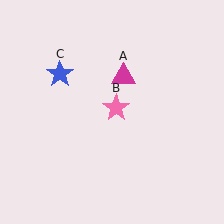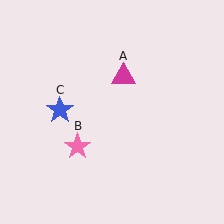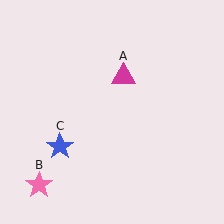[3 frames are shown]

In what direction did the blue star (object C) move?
The blue star (object C) moved down.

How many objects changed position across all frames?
2 objects changed position: pink star (object B), blue star (object C).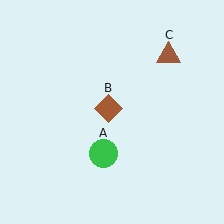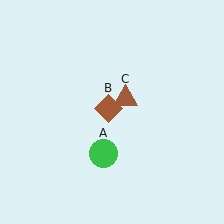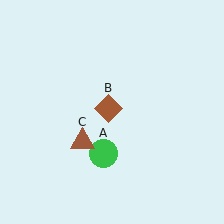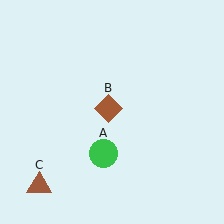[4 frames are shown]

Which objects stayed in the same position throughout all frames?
Green circle (object A) and brown diamond (object B) remained stationary.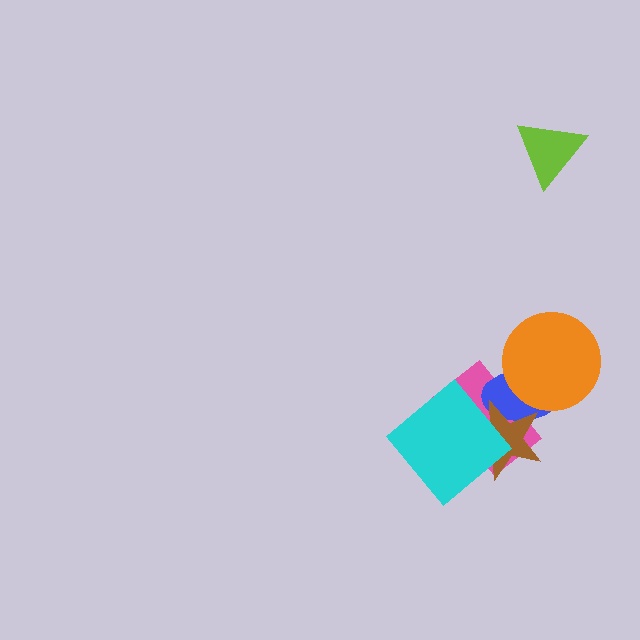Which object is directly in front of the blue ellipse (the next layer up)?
The orange circle is directly in front of the blue ellipse.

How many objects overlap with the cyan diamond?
2 objects overlap with the cyan diamond.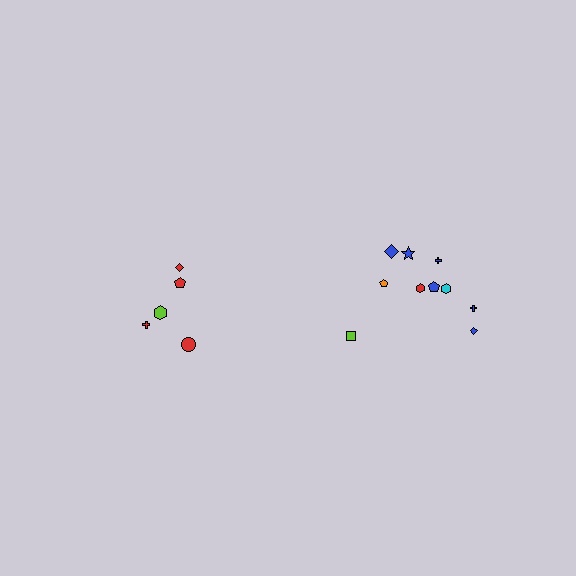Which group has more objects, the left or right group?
The right group.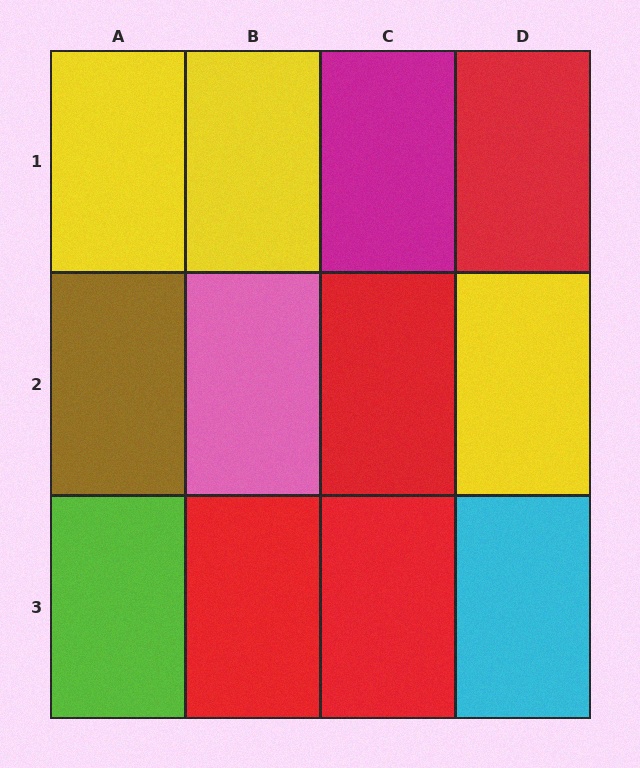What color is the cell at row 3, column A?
Lime.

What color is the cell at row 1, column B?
Yellow.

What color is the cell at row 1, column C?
Magenta.